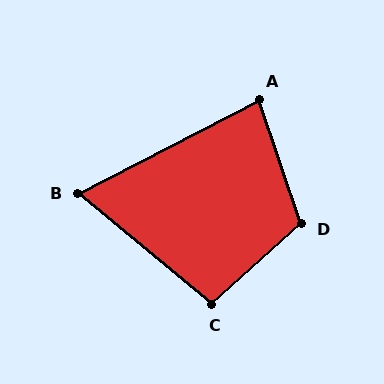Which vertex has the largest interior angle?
D, at approximately 113 degrees.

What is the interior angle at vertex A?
Approximately 82 degrees (acute).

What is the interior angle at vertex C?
Approximately 98 degrees (obtuse).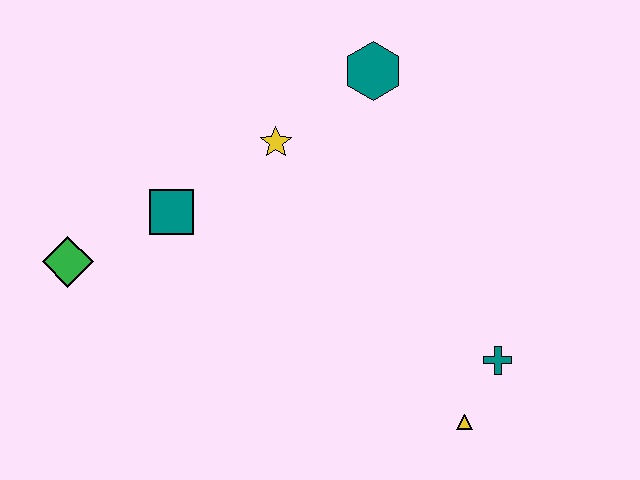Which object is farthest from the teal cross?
The green diamond is farthest from the teal cross.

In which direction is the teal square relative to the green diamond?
The teal square is to the right of the green diamond.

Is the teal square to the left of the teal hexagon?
Yes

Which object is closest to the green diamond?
The teal square is closest to the green diamond.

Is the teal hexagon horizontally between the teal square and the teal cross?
Yes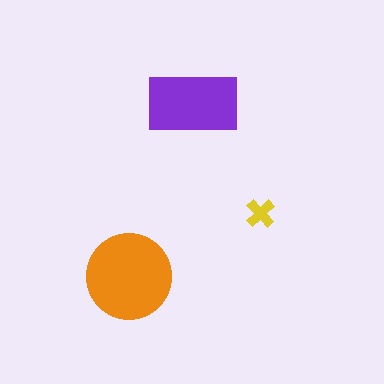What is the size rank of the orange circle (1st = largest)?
1st.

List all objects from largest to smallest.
The orange circle, the purple rectangle, the yellow cross.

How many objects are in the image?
There are 3 objects in the image.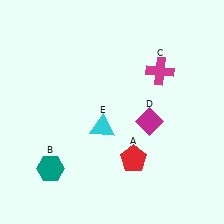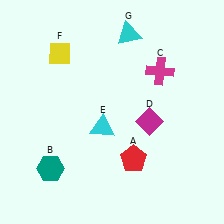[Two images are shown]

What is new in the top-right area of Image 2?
A cyan triangle (G) was added in the top-right area of Image 2.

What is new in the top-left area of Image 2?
A yellow diamond (F) was added in the top-left area of Image 2.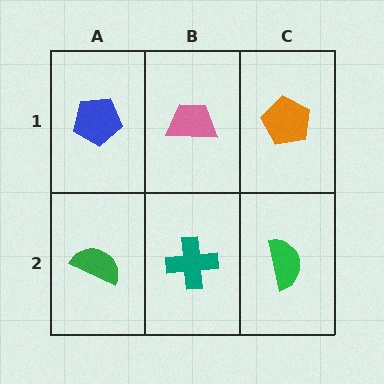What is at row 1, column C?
An orange pentagon.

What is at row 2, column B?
A teal cross.